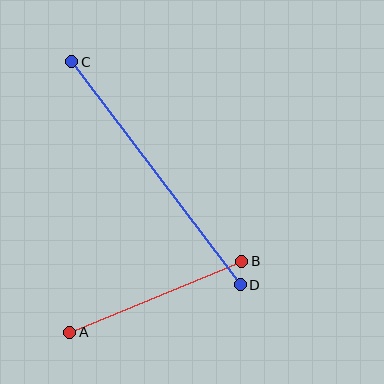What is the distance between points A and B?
The distance is approximately 186 pixels.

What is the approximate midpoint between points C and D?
The midpoint is at approximately (156, 173) pixels.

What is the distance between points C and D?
The distance is approximately 279 pixels.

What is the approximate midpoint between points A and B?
The midpoint is at approximately (156, 297) pixels.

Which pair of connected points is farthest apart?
Points C and D are farthest apart.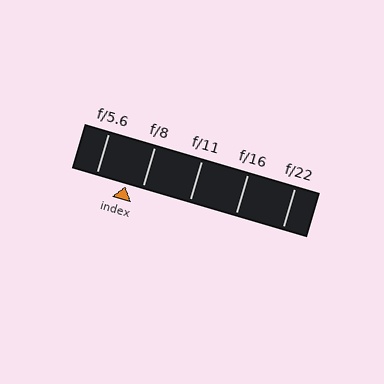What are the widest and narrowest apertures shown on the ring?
The widest aperture shown is f/5.6 and the narrowest is f/22.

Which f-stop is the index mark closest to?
The index mark is closest to f/8.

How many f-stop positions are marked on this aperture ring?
There are 5 f-stop positions marked.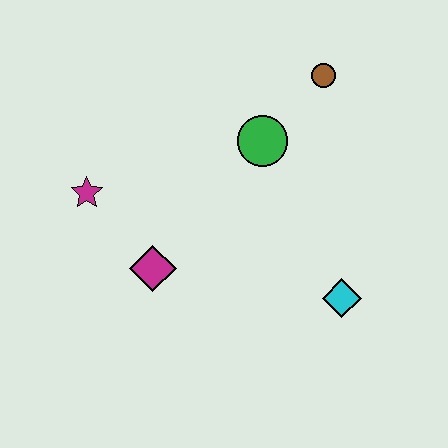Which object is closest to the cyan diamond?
The green circle is closest to the cyan diamond.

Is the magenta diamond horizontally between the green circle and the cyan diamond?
No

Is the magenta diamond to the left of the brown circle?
Yes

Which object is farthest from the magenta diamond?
The brown circle is farthest from the magenta diamond.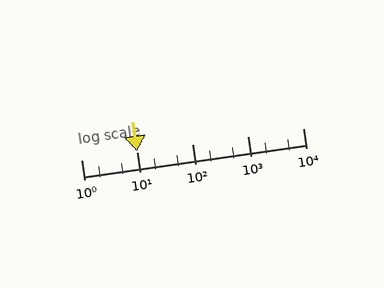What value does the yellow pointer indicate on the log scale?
The pointer indicates approximately 10.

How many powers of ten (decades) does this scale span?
The scale spans 4 decades, from 1 to 10000.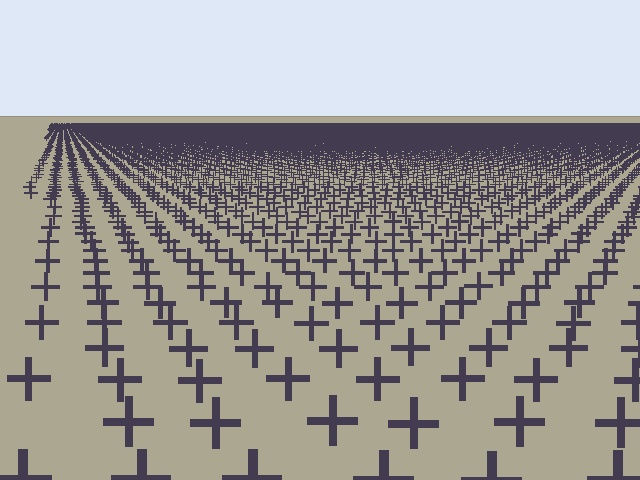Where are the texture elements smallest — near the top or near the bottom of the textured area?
Near the top.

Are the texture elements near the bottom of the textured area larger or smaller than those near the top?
Larger. Near the bottom, elements are closer to the viewer and appear at a bigger on-screen size.